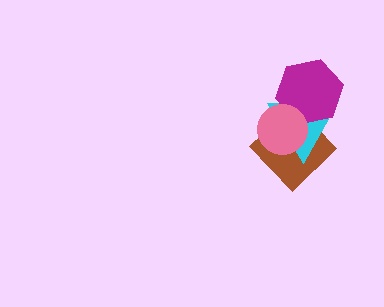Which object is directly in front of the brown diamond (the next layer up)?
The cyan triangle is directly in front of the brown diamond.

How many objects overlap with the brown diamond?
3 objects overlap with the brown diamond.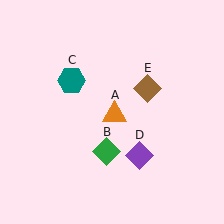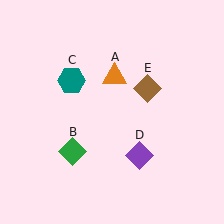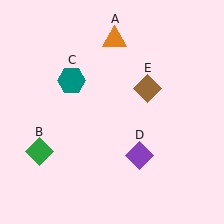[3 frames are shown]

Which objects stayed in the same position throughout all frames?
Teal hexagon (object C) and purple diamond (object D) and brown diamond (object E) remained stationary.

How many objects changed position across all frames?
2 objects changed position: orange triangle (object A), green diamond (object B).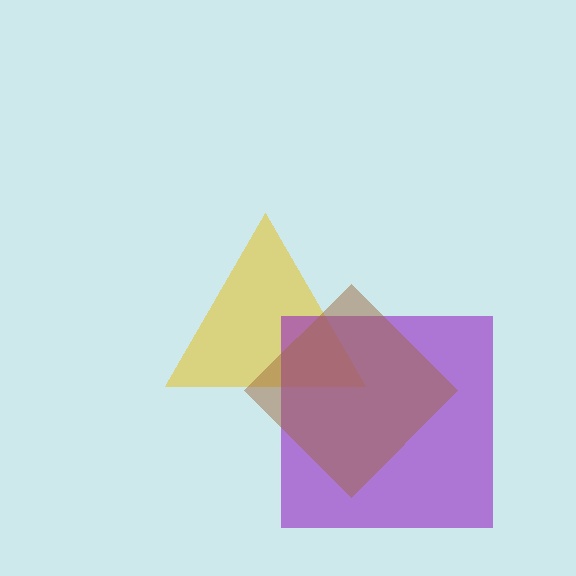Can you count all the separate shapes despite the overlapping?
Yes, there are 3 separate shapes.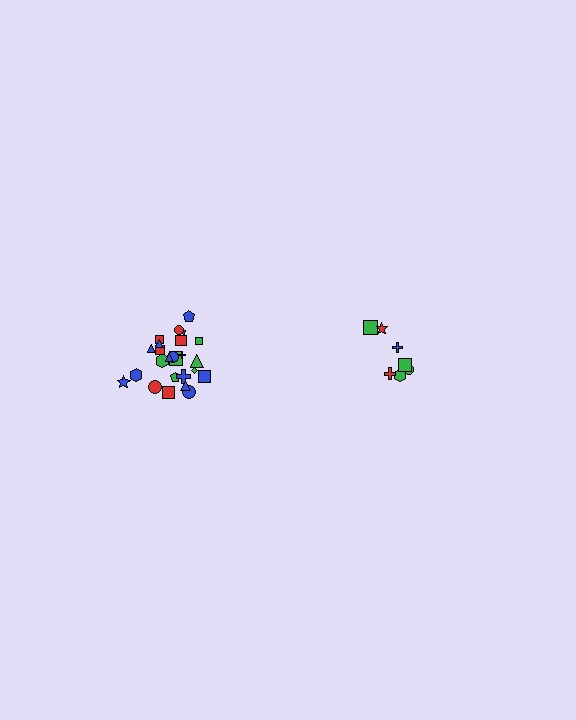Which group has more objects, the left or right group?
The left group.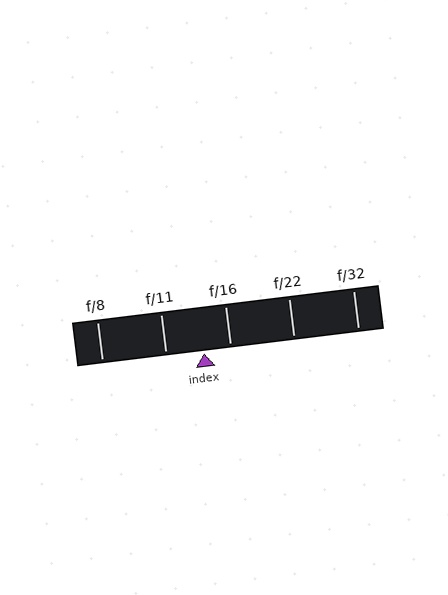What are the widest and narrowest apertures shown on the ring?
The widest aperture shown is f/8 and the narrowest is f/32.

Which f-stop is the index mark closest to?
The index mark is closest to f/16.